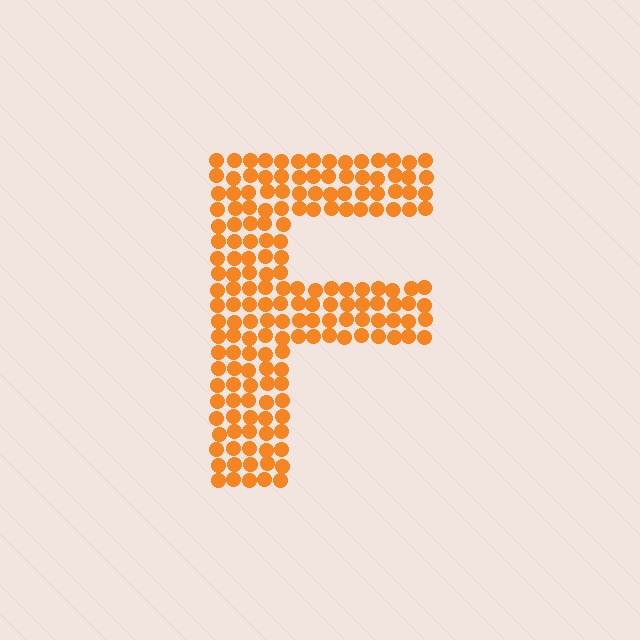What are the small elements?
The small elements are circles.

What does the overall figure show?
The overall figure shows the letter F.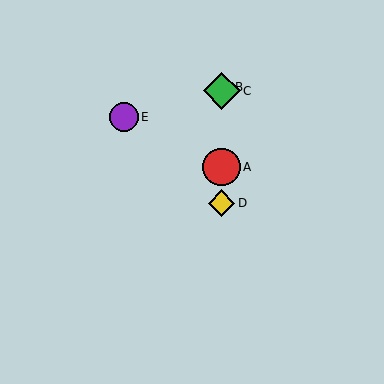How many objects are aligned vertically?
4 objects (A, B, C, D) are aligned vertically.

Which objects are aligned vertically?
Objects A, B, C, D are aligned vertically.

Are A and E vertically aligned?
No, A is at x≈222 and E is at x≈124.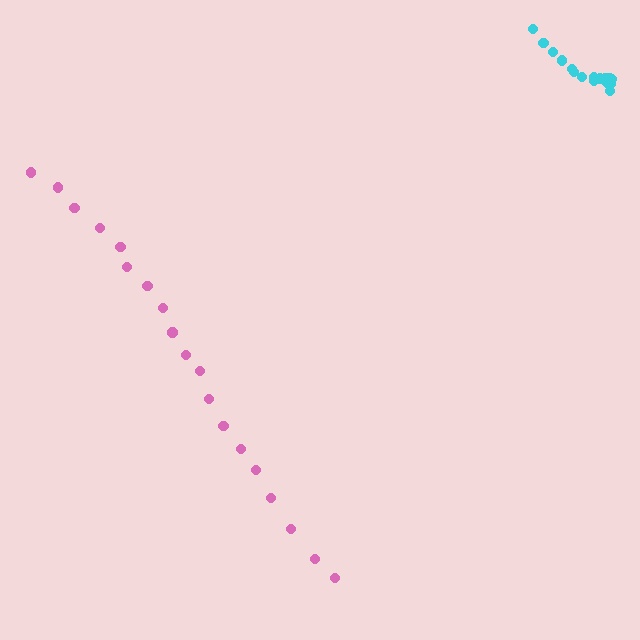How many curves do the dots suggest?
There are 2 distinct paths.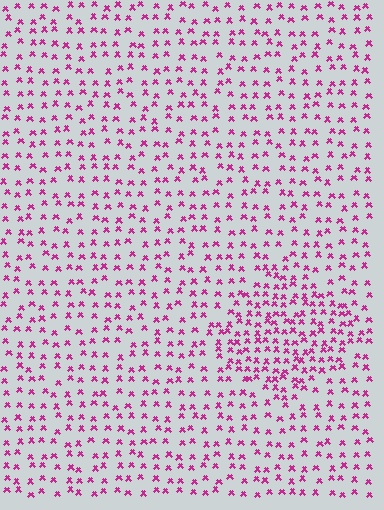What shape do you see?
I see a diamond.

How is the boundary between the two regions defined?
The boundary is defined by a change in element density (approximately 1.8x ratio). All elements are the same color, size, and shape.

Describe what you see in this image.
The image contains small magenta elements arranged at two different densities. A diamond-shaped region is visible where the elements are more densely packed than the surrounding area.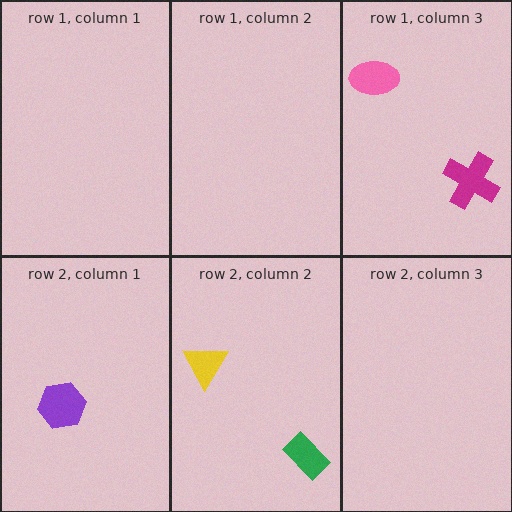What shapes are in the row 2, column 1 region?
The purple hexagon.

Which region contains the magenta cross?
The row 1, column 3 region.